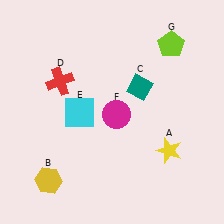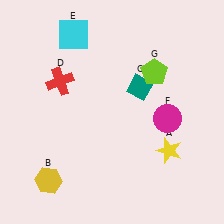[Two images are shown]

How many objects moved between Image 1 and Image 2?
3 objects moved between the two images.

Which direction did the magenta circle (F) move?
The magenta circle (F) moved right.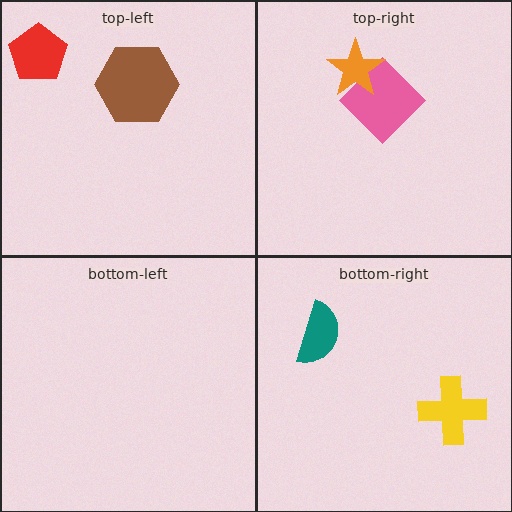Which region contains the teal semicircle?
The bottom-right region.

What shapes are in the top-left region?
The brown hexagon, the red pentagon.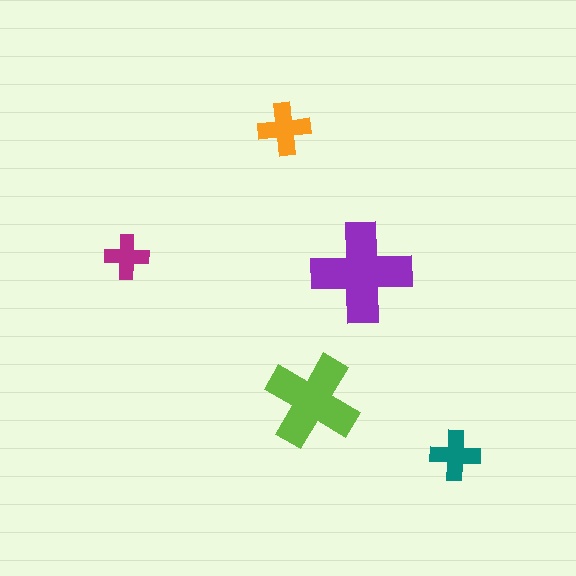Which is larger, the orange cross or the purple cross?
The purple one.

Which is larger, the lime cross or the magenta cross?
The lime one.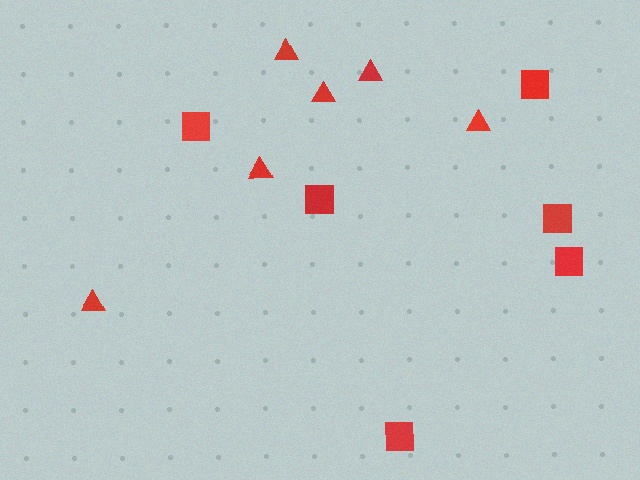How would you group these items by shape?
There are 2 groups: one group of squares (6) and one group of triangles (6).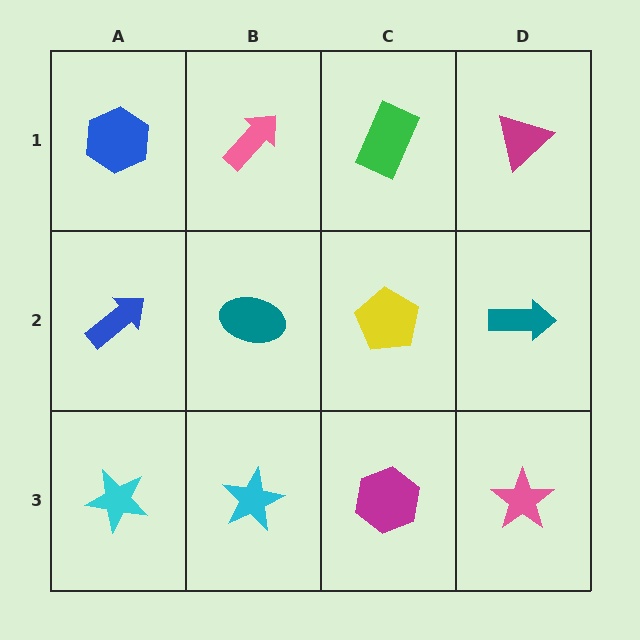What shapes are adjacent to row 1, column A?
A blue arrow (row 2, column A), a pink arrow (row 1, column B).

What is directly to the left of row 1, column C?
A pink arrow.